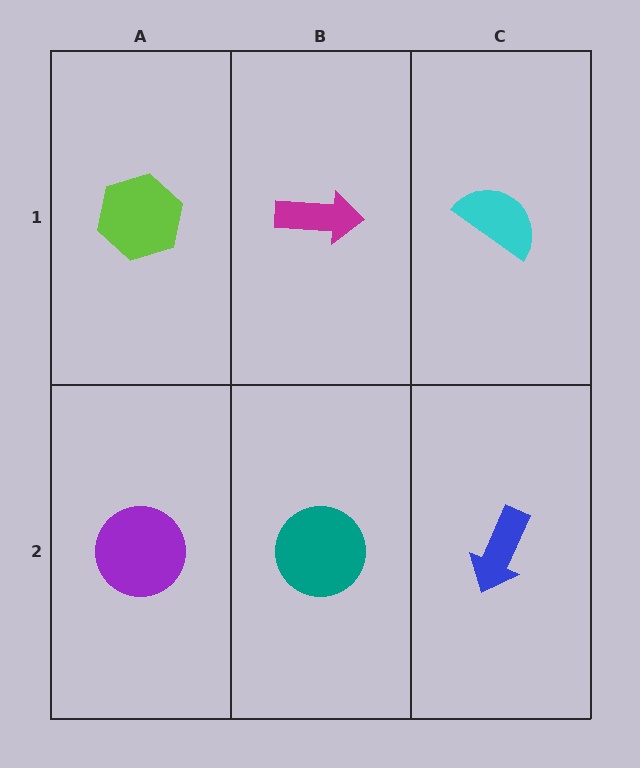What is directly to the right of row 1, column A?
A magenta arrow.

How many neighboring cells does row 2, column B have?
3.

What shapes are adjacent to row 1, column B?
A teal circle (row 2, column B), a lime hexagon (row 1, column A), a cyan semicircle (row 1, column C).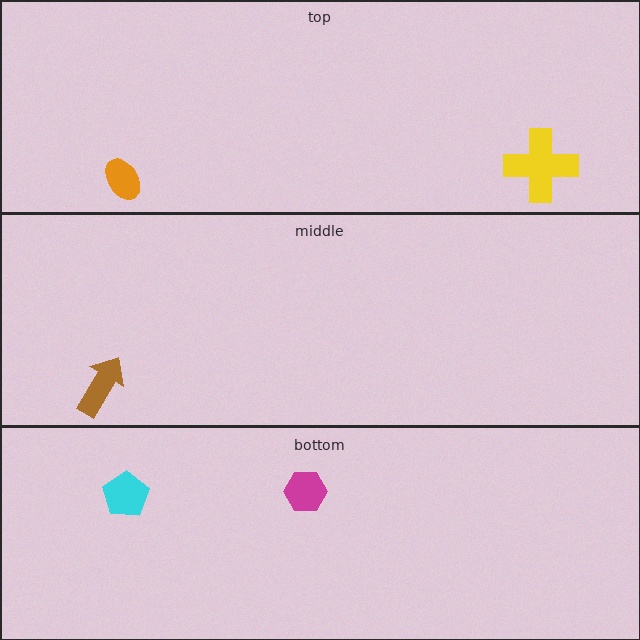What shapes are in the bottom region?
The magenta hexagon, the cyan pentagon.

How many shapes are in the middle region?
1.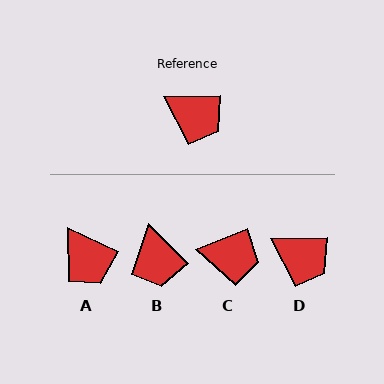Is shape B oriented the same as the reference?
No, it is off by about 46 degrees.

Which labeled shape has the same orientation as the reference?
D.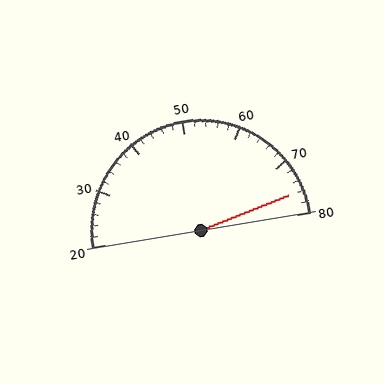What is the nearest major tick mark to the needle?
The nearest major tick mark is 80.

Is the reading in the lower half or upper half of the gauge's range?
The reading is in the upper half of the range (20 to 80).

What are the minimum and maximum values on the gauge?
The gauge ranges from 20 to 80.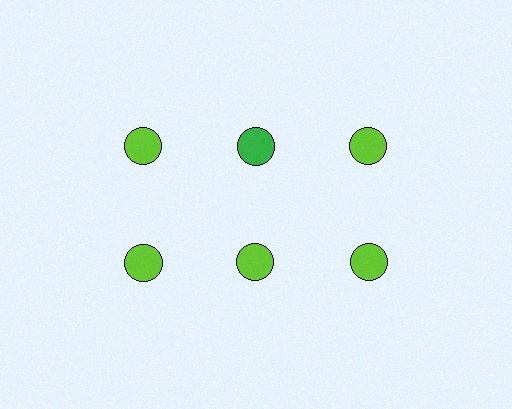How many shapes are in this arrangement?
There are 6 shapes arranged in a grid pattern.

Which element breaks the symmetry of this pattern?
The green circle in the top row, second from left column breaks the symmetry. All other shapes are lime circles.